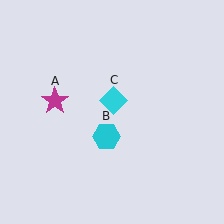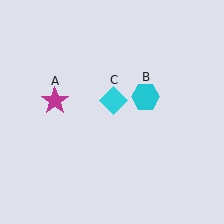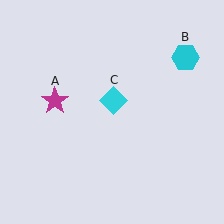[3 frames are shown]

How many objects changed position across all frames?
1 object changed position: cyan hexagon (object B).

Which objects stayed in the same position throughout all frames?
Magenta star (object A) and cyan diamond (object C) remained stationary.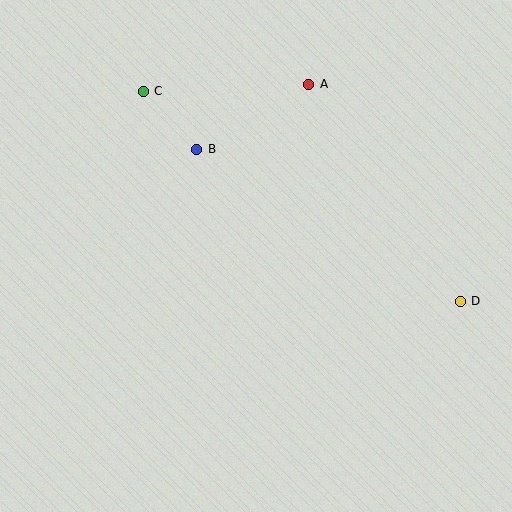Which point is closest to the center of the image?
Point B at (197, 149) is closest to the center.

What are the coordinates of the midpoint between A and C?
The midpoint between A and C is at (226, 88).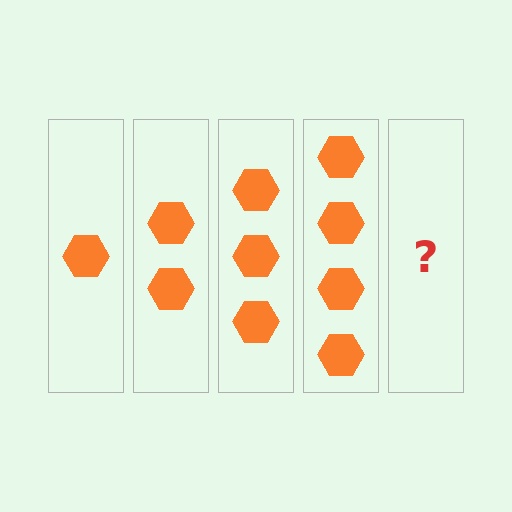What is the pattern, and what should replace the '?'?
The pattern is that each step adds one more hexagon. The '?' should be 5 hexagons.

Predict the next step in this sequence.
The next step is 5 hexagons.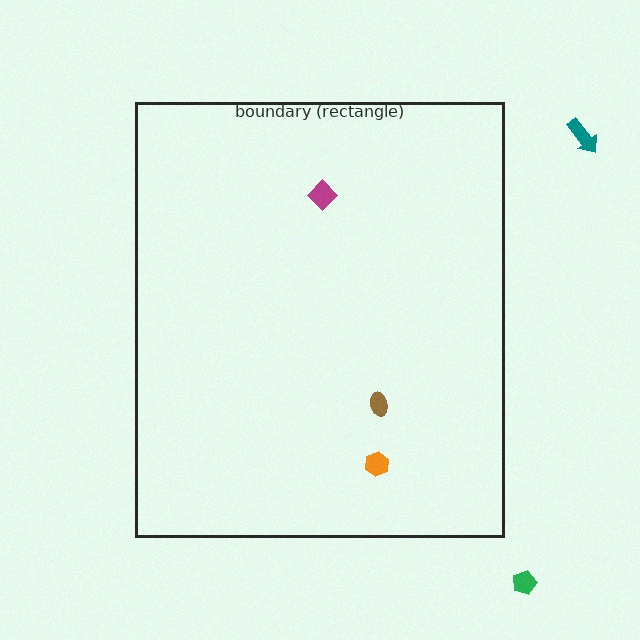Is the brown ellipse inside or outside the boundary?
Inside.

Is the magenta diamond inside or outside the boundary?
Inside.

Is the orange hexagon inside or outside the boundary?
Inside.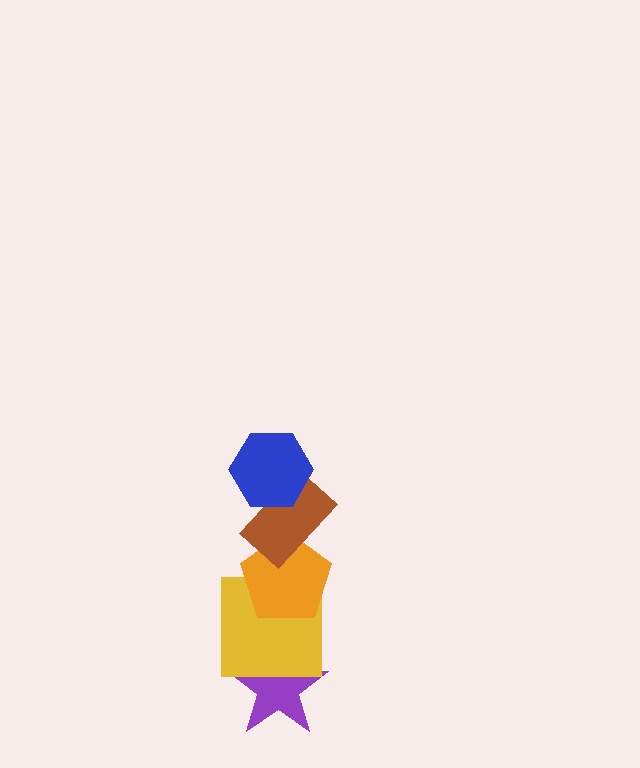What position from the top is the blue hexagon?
The blue hexagon is 1st from the top.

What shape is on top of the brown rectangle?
The blue hexagon is on top of the brown rectangle.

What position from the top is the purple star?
The purple star is 5th from the top.